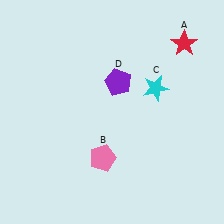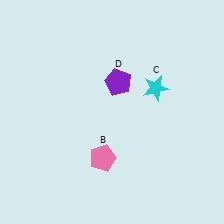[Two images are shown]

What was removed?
The red star (A) was removed in Image 2.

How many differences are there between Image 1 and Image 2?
There is 1 difference between the two images.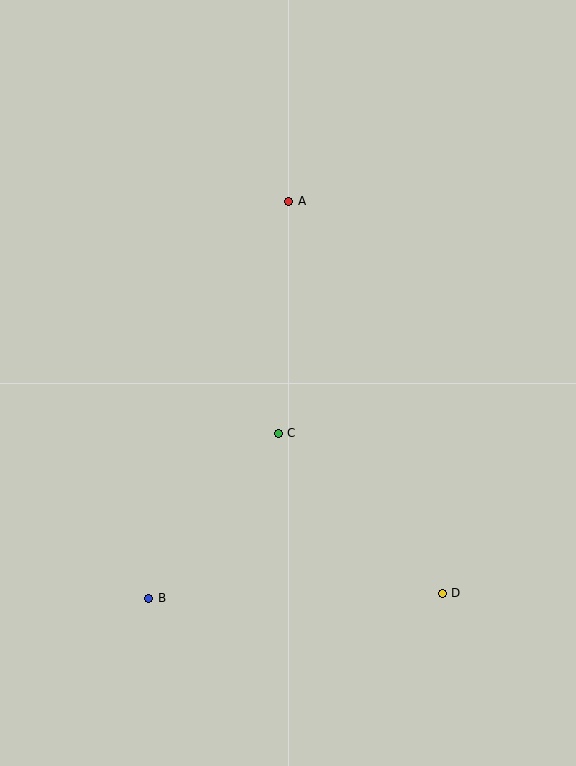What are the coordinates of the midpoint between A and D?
The midpoint between A and D is at (365, 397).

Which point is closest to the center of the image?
Point C at (278, 433) is closest to the center.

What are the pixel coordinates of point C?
Point C is at (278, 433).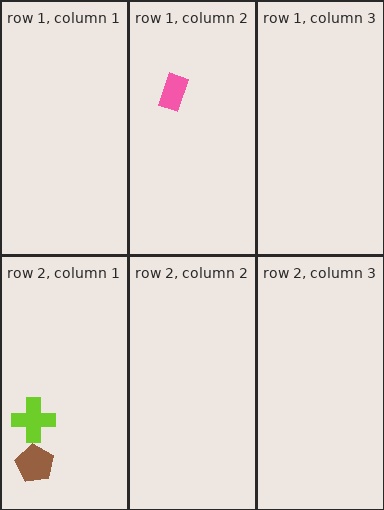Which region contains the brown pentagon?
The row 2, column 1 region.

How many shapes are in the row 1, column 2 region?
1.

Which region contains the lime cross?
The row 2, column 1 region.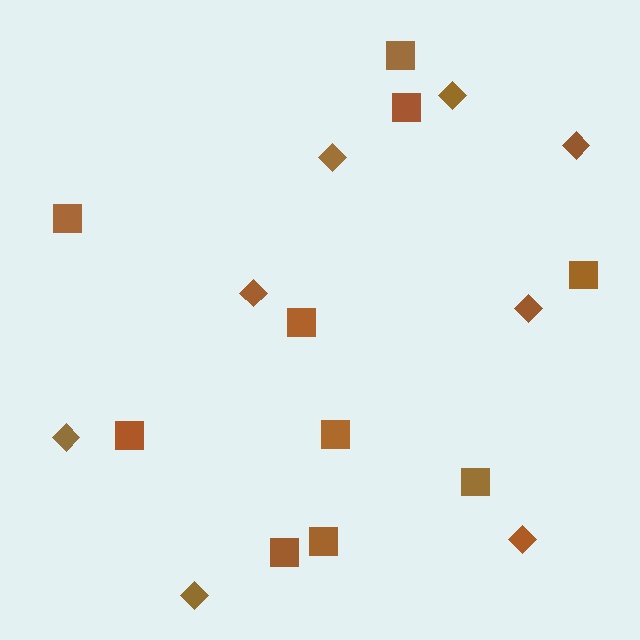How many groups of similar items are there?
There are 2 groups: one group of diamonds (8) and one group of squares (10).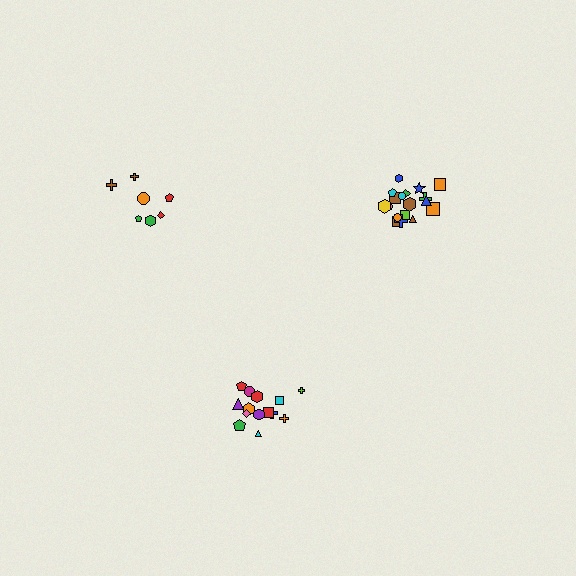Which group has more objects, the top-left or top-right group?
The top-right group.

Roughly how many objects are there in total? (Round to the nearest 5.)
Roughly 40 objects in total.